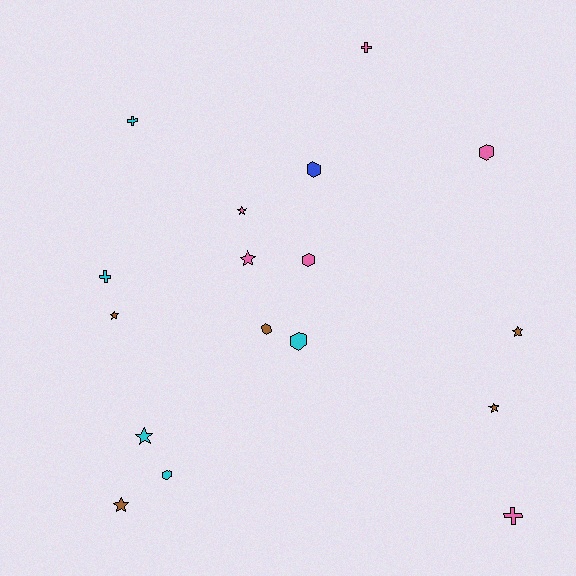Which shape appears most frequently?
Star, with 7 objects.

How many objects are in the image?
There are 17 objects.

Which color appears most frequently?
Pink, with 6 objects.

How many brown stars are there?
There are 4 brown stars.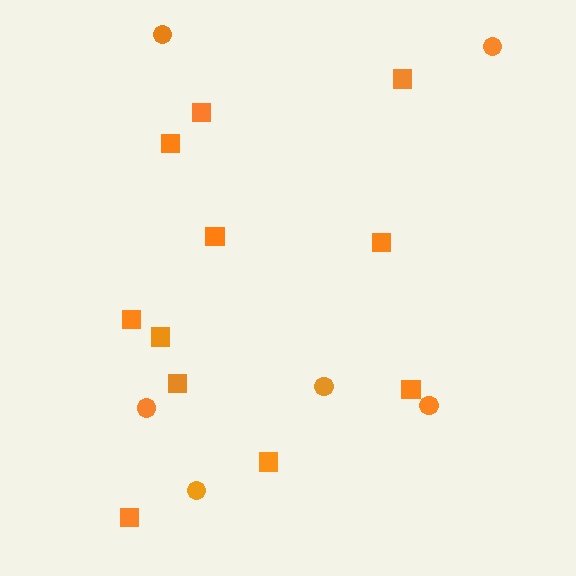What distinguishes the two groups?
There are 2 groups: one group of circles (6) and one group of squares (11).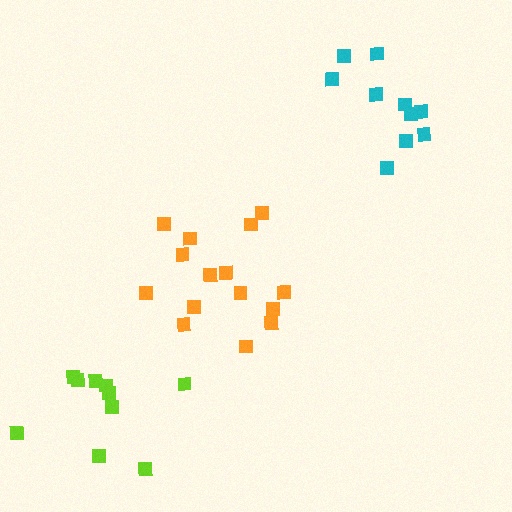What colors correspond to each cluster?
The clusters are colored: orange, cyan, lime.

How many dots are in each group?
Group 1: 15 dots, Group 2: 10 dots, Group 3: 10 dots (35 total).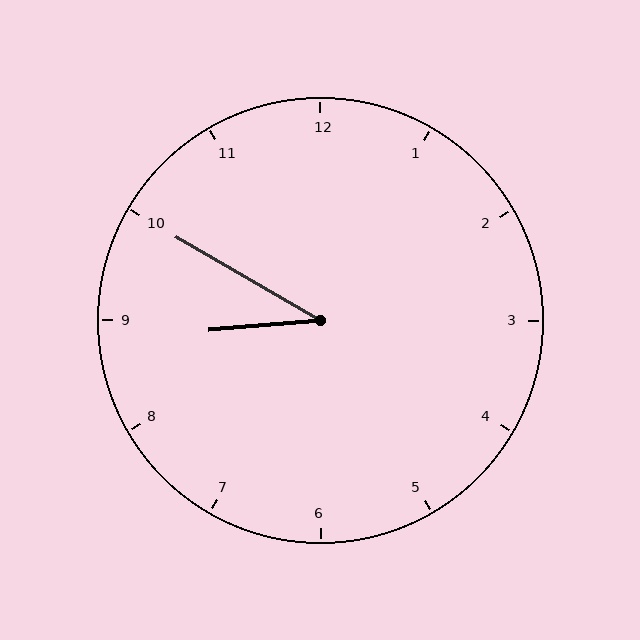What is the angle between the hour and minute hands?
Approximately 35 degrees.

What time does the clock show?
8:50.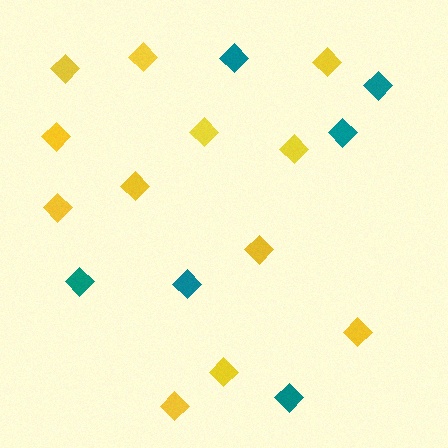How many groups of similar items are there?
There are 2 groups: one group of teal diamonds (6) and one group of yellow diamonds (12).